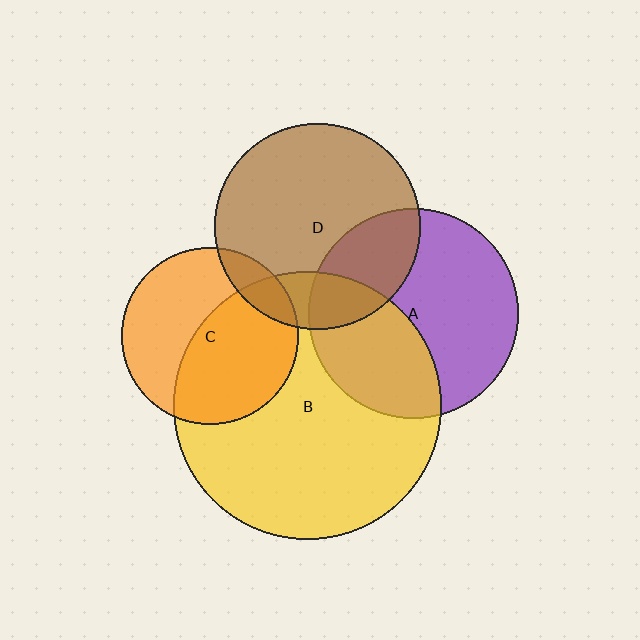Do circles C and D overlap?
Yes.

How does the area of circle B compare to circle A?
Approximately 1.6 times.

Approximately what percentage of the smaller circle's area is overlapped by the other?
Approximately 10%.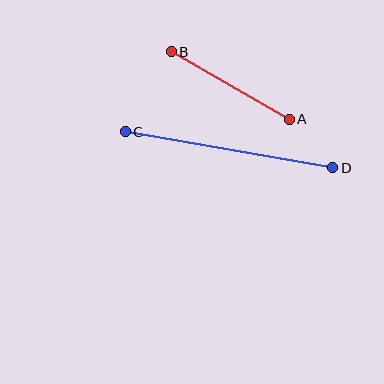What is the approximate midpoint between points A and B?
The midpoint is at approximately (230, 85) pixels.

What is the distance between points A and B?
The distance is approximately 136 pixels.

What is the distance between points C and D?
The distance is approximately 211 pixels.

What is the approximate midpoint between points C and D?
The midpoint is at approximately (229, 150) pixels.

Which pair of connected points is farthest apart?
Points C and D are farthest apart.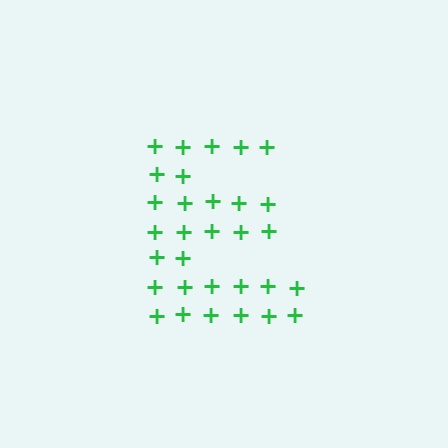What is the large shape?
The large shape is the letter E.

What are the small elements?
The small elements are plus signs.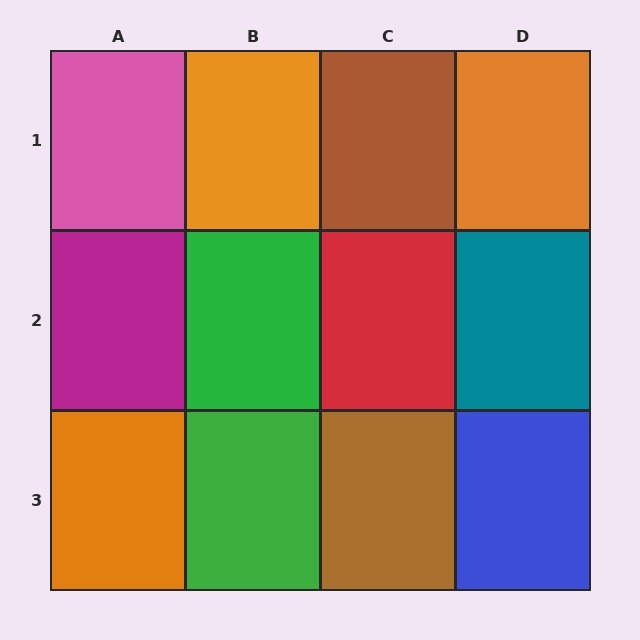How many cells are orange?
3 cells are orange.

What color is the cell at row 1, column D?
Orange.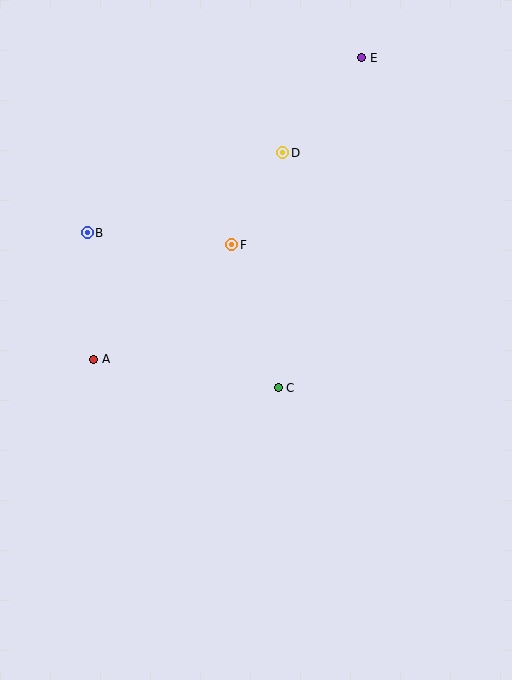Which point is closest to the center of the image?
Point C at (278, 388) is closest to the center.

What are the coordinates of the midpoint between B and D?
The midpoint between B and D is at (185, 193).